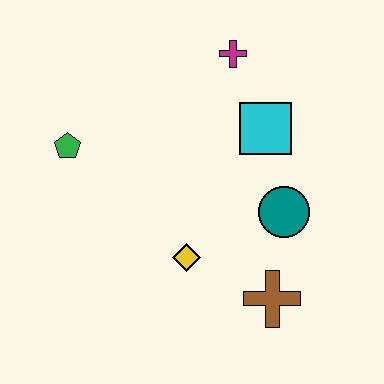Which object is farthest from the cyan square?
The green pentagon is farthest from the cyan square.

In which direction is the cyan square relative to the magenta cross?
The cyan square is below the magenta cross.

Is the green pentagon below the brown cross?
No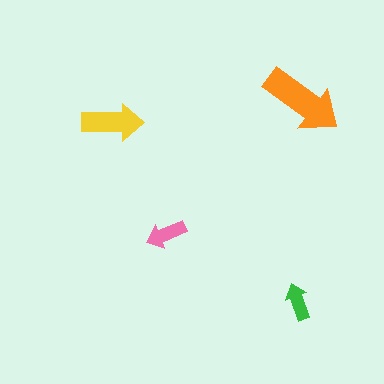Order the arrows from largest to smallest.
the orange one, the yellow one, the pink one, the green one.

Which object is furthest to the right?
The orange arrow is rightmost.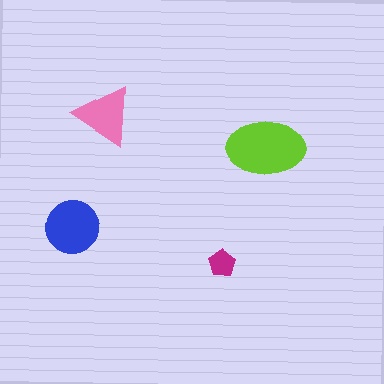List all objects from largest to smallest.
The lime ellipse, the blue circle, the pink triangle, the magenta pentagon.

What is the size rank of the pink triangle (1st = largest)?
3rd.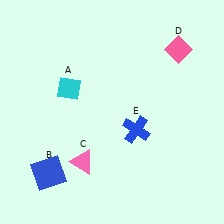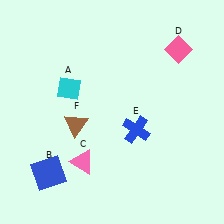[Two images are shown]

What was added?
A brown triangle (F) was added in Image 2.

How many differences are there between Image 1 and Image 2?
There is 1 difference between the two images.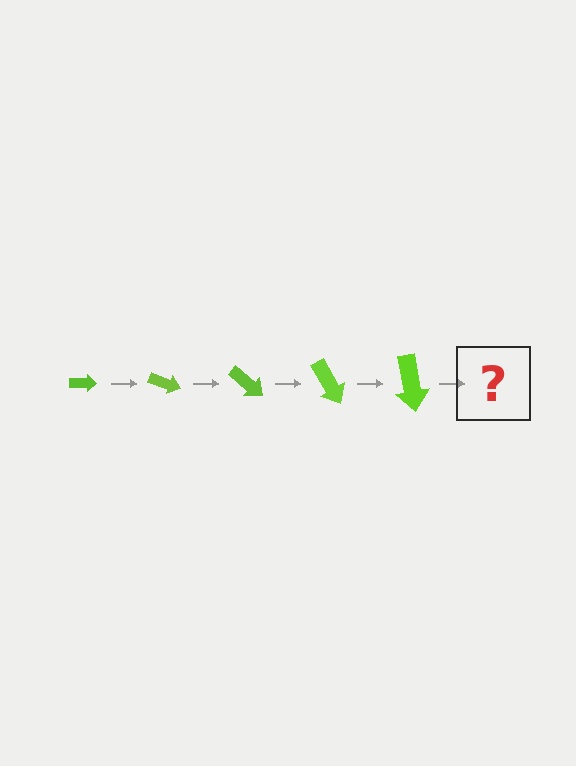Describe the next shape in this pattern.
It should be an arrow, larger than the previous one and rotated 100 degrees from the start.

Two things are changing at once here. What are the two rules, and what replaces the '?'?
The two rules are that the arrow grows larger each step and it rotates 20 degrees each step. The '?' should be an arrow, larger than the previous one and rotated 100 degrees from the start.